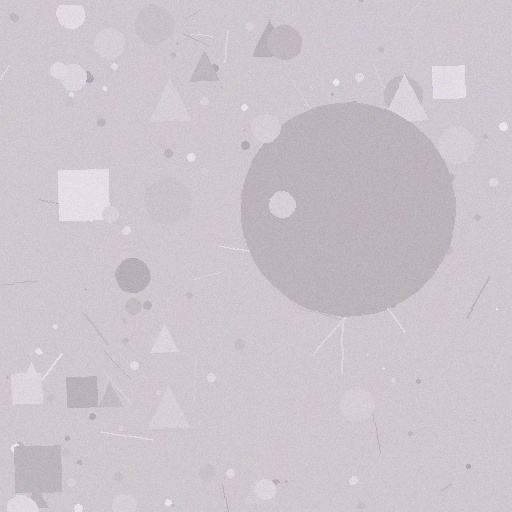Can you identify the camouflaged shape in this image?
The camouflaged shape is a circle.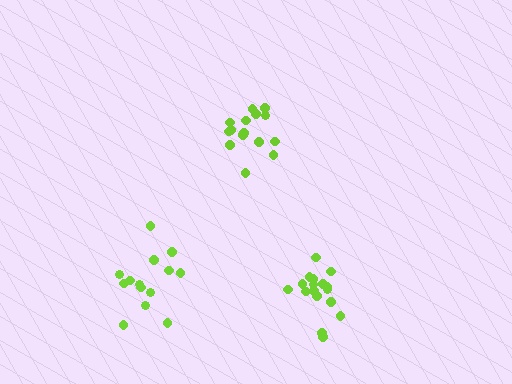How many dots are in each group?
Group 1: 17 dots, Group 2: 15 dots, Group 3: 14 dots (46 total).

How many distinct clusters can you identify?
There are 3 distinct clusters.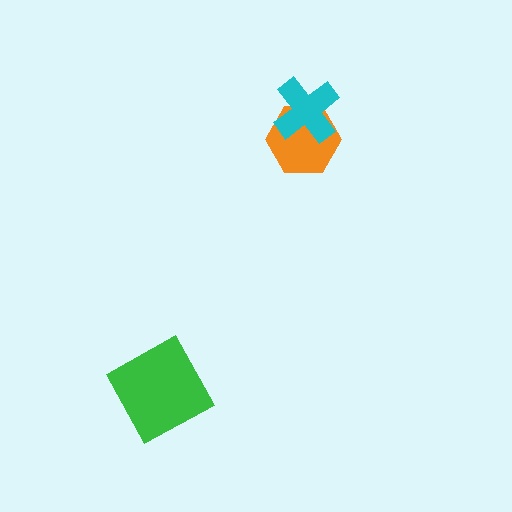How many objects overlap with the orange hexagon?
1 object overlaps with the orange hexagon.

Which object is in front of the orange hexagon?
The cyan cross is in front of the orange hexagon.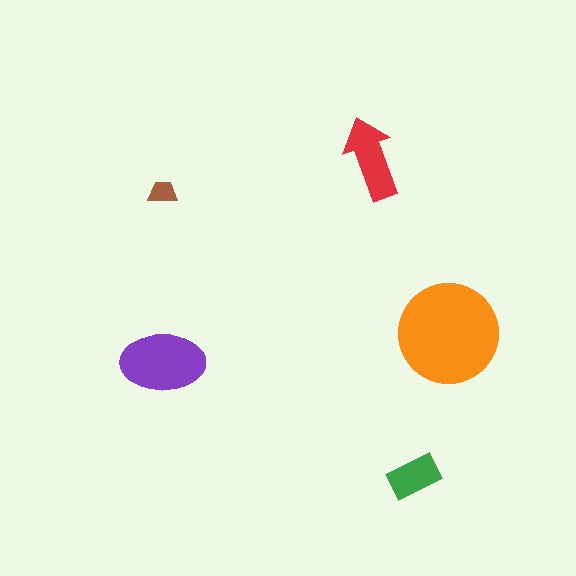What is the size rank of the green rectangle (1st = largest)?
4th.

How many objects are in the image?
There are 5 objects in the image.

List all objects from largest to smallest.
The orange circle, the purple ellipse, the red arrow, the green rectangle, the brown trapezoid.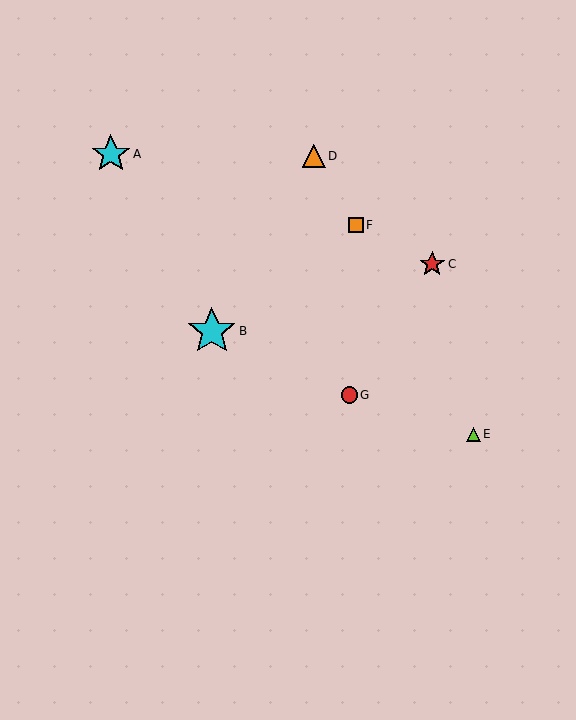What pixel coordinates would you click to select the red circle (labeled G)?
Click at (349, 395) to select the red circle G.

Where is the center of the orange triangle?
The center of the orange triangle is at (314, 156).